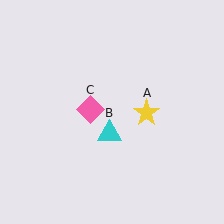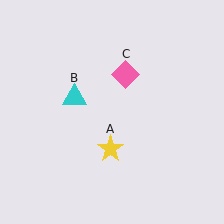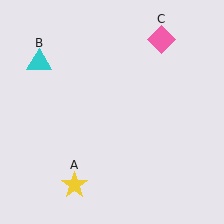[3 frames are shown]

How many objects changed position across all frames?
3 objects changed position: yellow star (object A), cyan triangle (object B), pink diamond (object C).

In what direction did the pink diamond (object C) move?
The pink diamond (object C) moved up and to the right.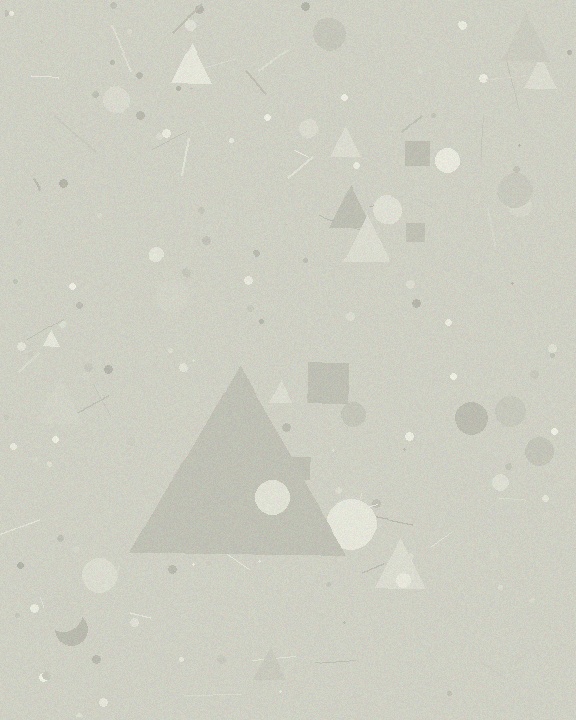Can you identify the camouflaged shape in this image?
The camouflaged shape is a triangle.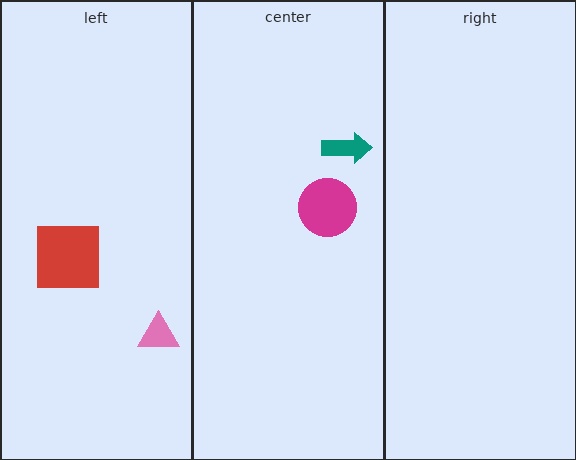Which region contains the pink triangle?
The left region.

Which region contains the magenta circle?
The center region.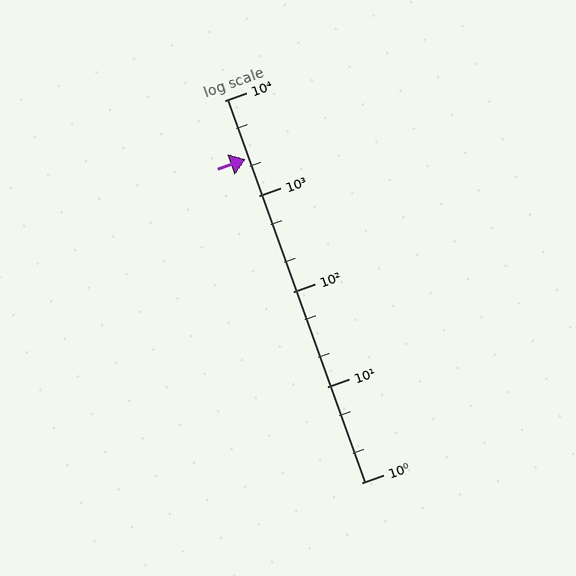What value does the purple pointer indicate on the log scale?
The pointer indicates approximately 2400.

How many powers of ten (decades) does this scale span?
The scale spans 4 decades, from 1 to 10000.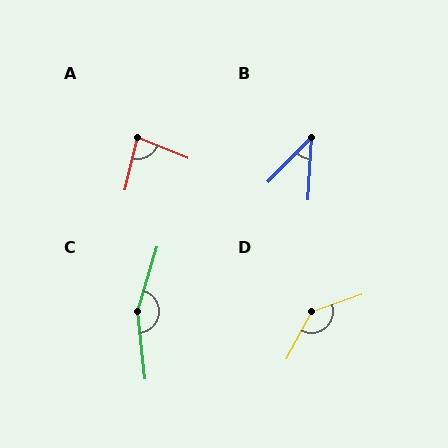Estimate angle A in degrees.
Approximately 82 degrees.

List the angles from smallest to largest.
B (42°), A (82°), D (137°), C (157°).